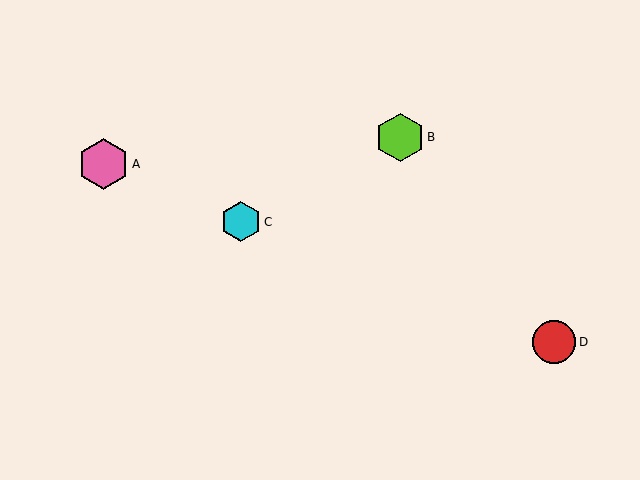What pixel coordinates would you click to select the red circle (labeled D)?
Click at (554, 342) to select the red circle D.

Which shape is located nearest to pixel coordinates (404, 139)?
The lime hexagon (labeled B) at (400, 137) is nearest to that location.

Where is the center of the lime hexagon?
The center of the lime hexagon is at (400, 137).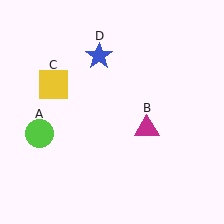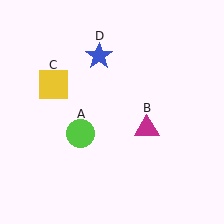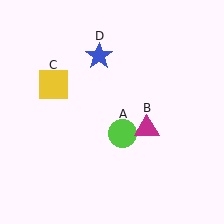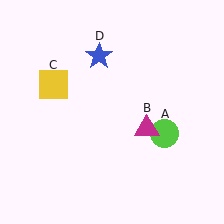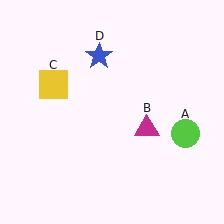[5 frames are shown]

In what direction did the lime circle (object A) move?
The lime circle (object A) moved right.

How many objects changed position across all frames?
1 object changed position: lime circle (object A).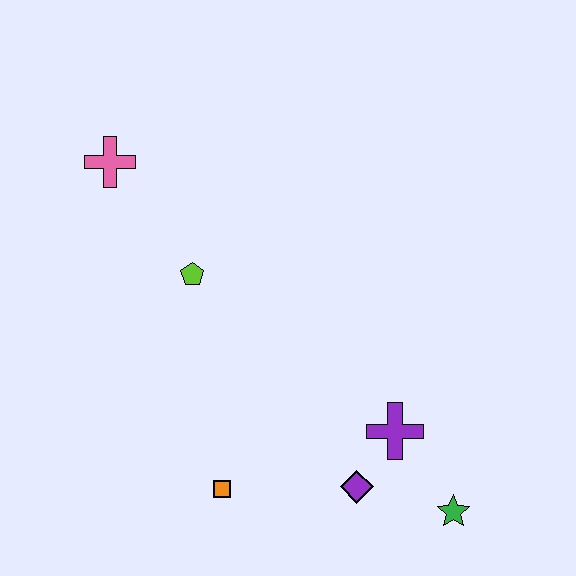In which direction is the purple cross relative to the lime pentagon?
The purple cross is to the right of the lime pentagon.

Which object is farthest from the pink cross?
The green star is farthest from the pink cross.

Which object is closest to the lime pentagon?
The pink cross is closest to the lime pentagon.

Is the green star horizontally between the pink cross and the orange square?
No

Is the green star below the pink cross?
Yes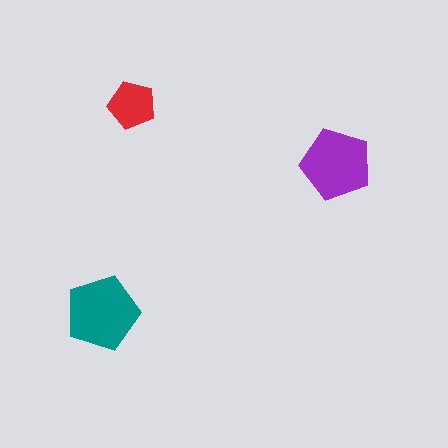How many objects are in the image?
There are 3 objects in the image.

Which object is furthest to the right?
The purple pentagon is rightmost.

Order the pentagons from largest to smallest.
the teal one, the purple one, the red one.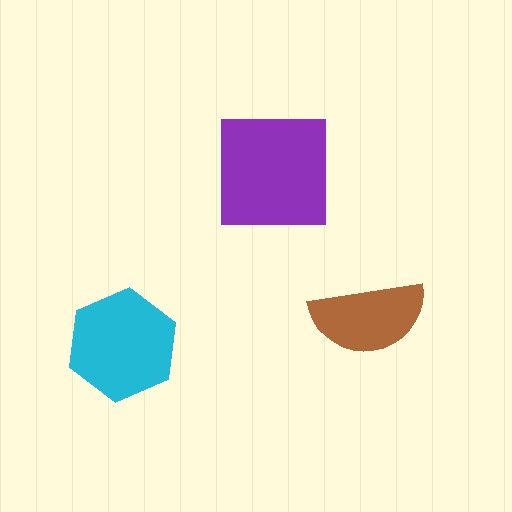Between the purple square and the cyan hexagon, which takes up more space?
The purple square.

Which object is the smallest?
The brown semicircle.